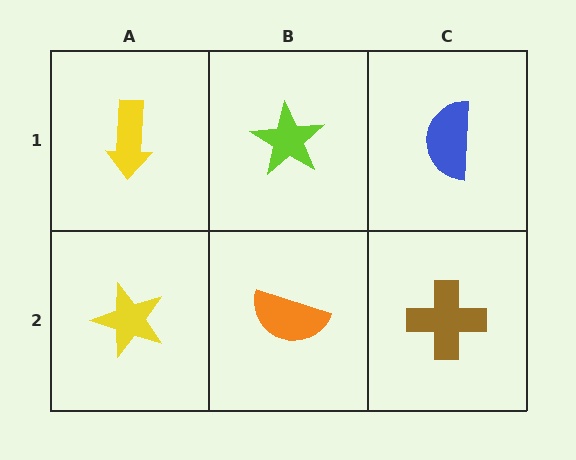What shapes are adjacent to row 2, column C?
A blue semicircle (row 1, column C), an orange semicircle (row 2, column B).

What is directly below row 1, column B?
An orange semicircle.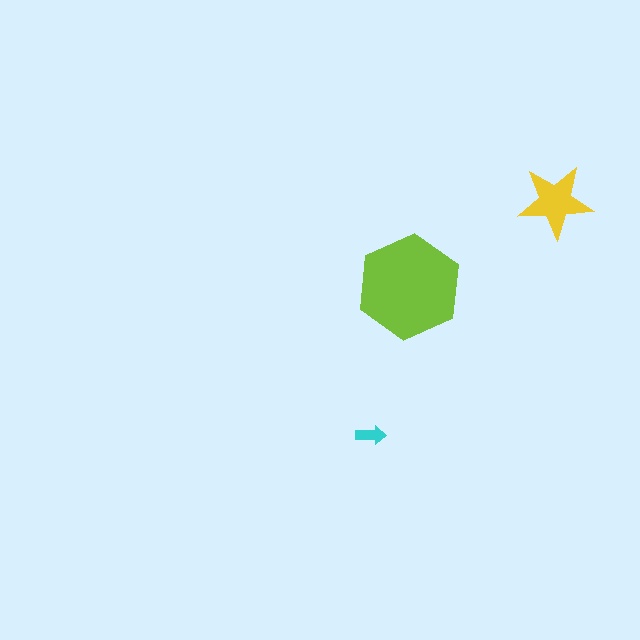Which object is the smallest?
The cyan arrow.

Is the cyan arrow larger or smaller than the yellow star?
Smaller.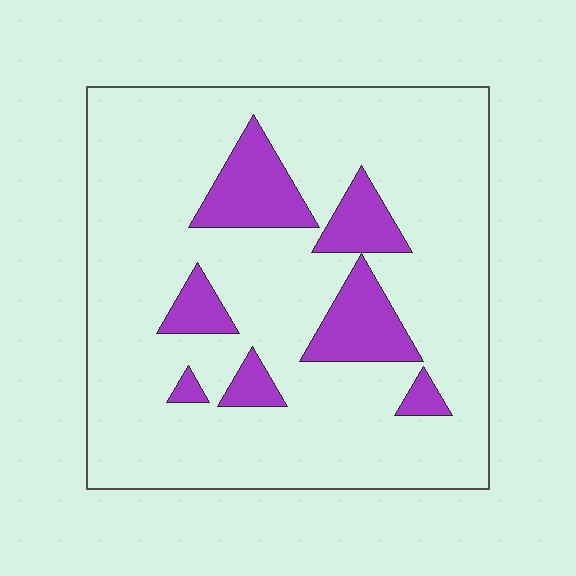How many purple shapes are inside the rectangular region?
7.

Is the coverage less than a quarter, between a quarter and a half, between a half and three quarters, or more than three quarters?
Less than a quarter.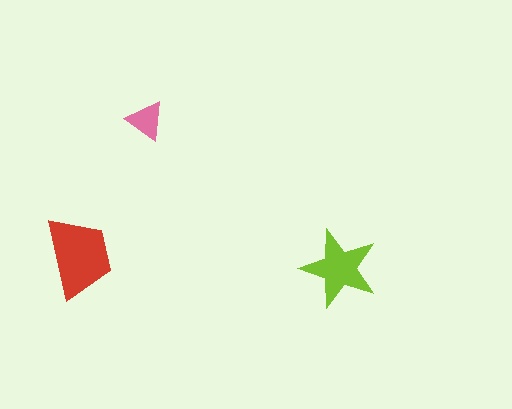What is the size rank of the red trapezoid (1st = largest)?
1st.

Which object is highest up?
The pink triangle is topmost.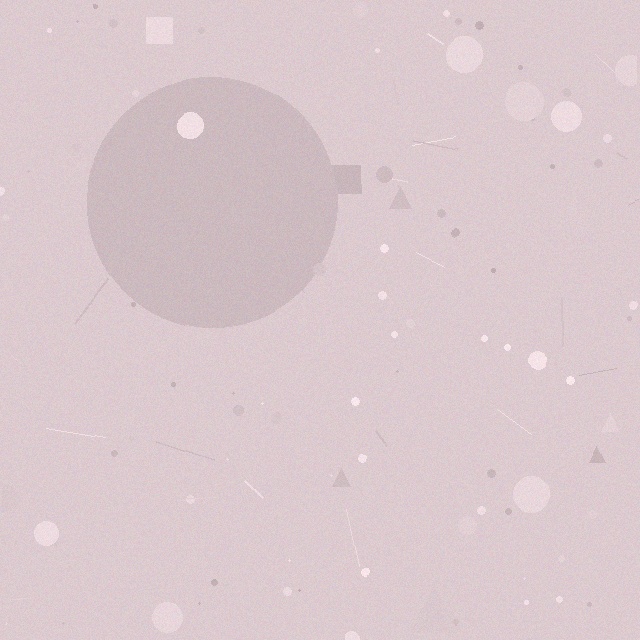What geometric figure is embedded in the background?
A circle is embedded in the background.